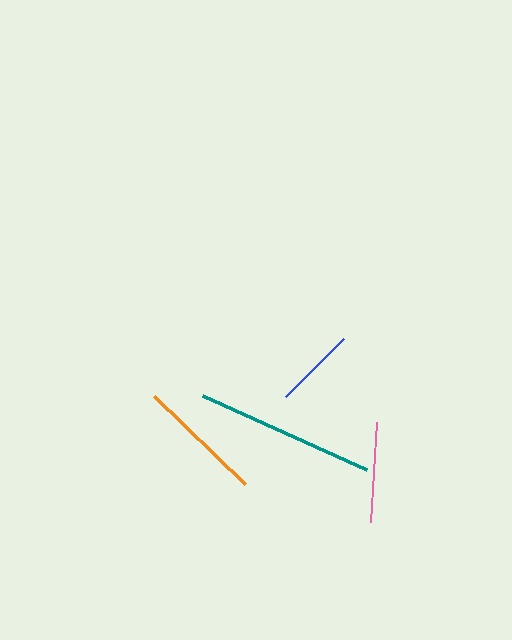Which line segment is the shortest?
The blue line is the shortest at approximately 82 pixels.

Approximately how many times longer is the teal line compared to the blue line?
The teal line is approximately 2.2 times the length of the blue line.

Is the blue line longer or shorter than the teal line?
The teal line is longer than the blue line.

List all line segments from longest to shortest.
From longest to shortest: teal, orange, pink, blue.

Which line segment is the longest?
The teal line is the longest at approximately 179 pixels.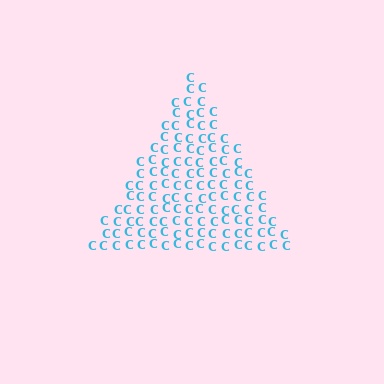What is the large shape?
The large shape is a triangle.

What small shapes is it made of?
It is made of small letter C's.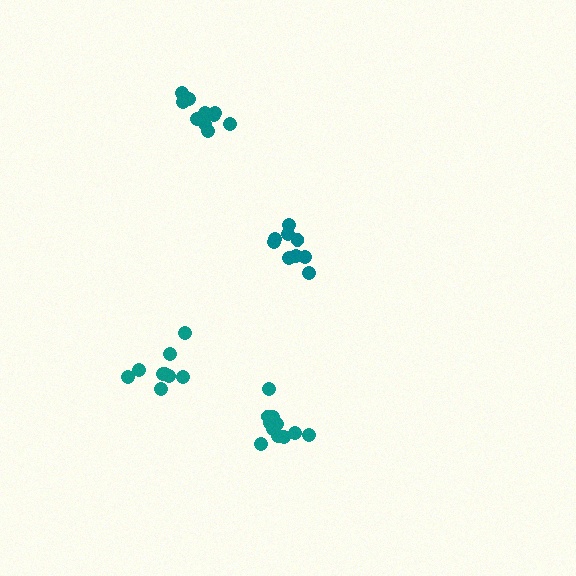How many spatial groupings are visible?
There are 4 spatial groupings.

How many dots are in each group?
Group 1: 9 dots, Group 2: 11 dots, Group 3: 10 dots, Group 4: 10 dots (40 total).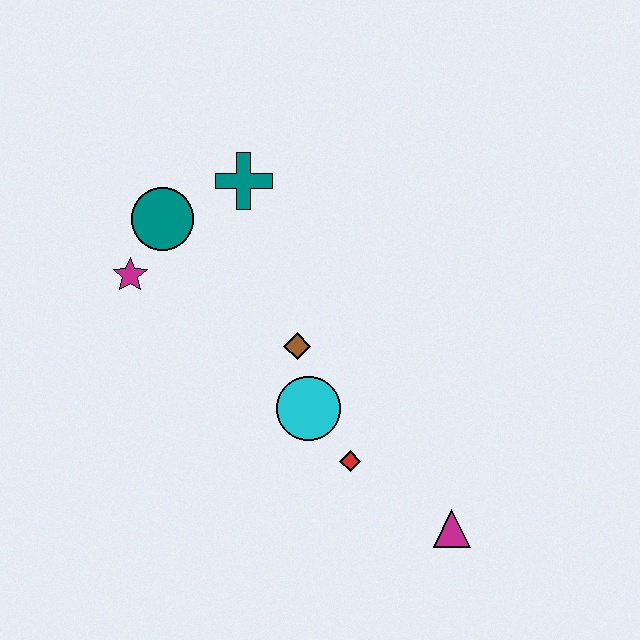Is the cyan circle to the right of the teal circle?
Yes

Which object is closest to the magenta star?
The teal circle is closest to the magenta star.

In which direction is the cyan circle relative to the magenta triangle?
The cyan circle is to the left of the magenta triangle.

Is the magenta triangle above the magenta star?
No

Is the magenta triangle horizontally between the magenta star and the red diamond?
No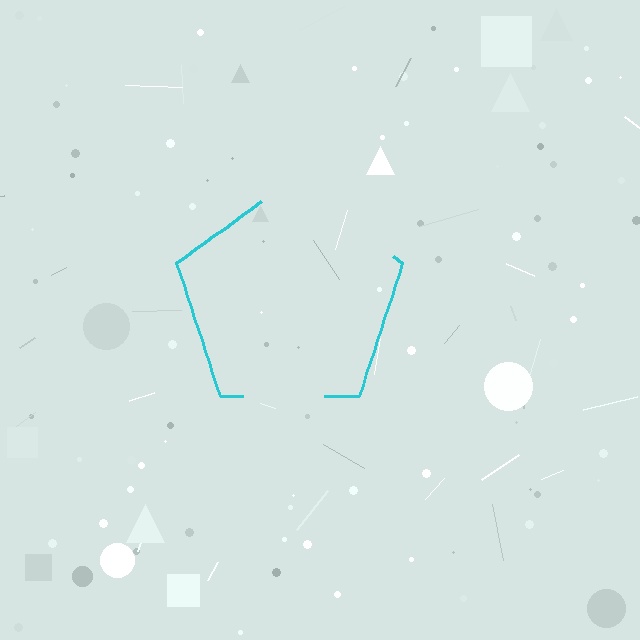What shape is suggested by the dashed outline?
The dashed outline suggests a pentagon.